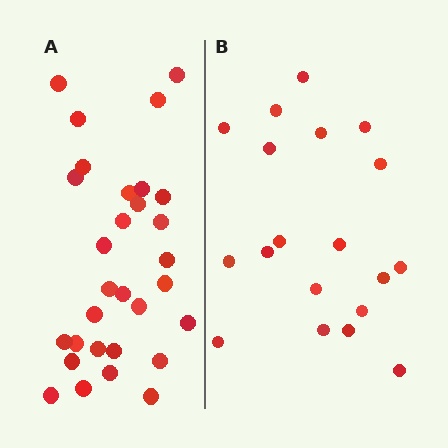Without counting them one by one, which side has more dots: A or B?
Region A (the left region) has more dots.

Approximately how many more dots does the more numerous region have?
Region A has roughly 12 or so more dots than region B.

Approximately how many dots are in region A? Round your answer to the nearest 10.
About 30 dots.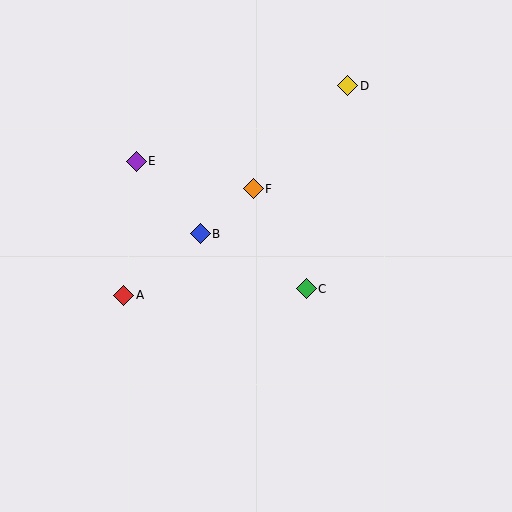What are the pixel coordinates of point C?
Point C is at (306, 289).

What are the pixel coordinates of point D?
Point D is at (348, 86).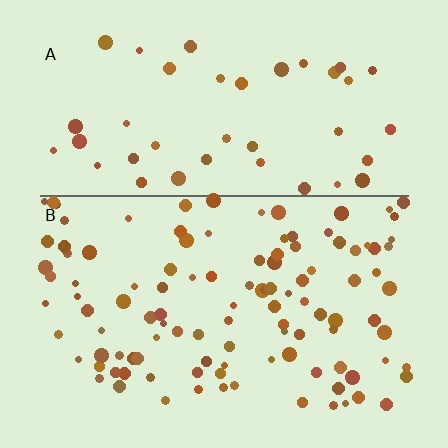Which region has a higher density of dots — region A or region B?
B (the bottom).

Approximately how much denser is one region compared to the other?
Approximately 2.6× — region B over region A.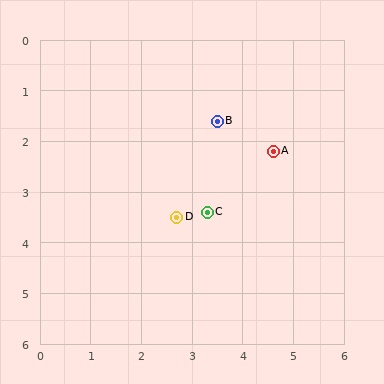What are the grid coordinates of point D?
Point D is at approximately (2.7, 3.5).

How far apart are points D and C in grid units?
Points D and C are about 0.6 grid units apart.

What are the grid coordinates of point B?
Point B is at approximately (3.5, 1.6).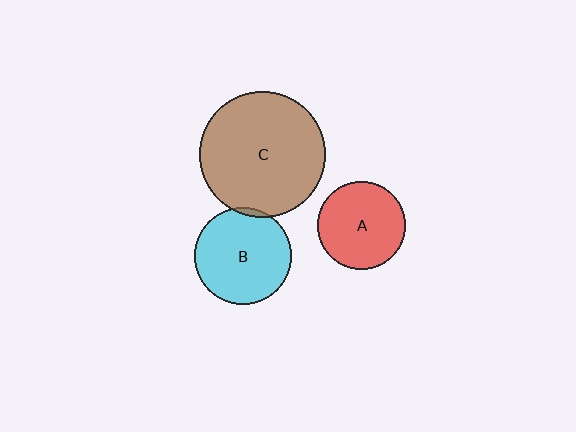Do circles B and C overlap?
Yes.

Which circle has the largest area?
Circle C (brown).